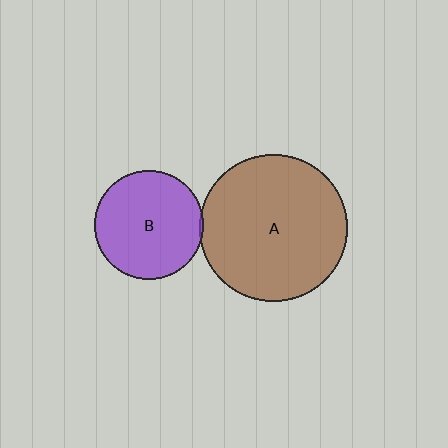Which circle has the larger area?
Circle A (brown).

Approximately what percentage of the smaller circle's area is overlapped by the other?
Approximately 5%.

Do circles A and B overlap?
Yes.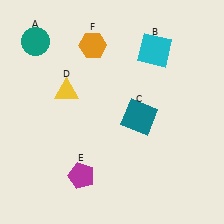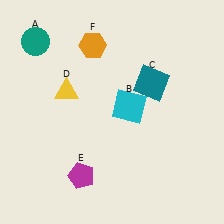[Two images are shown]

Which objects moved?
The objects that moved are: the cyan square (B), the teal square (C).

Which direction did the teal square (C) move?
The teal square (C) moved up.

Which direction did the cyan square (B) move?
The cyan square (B) moved down.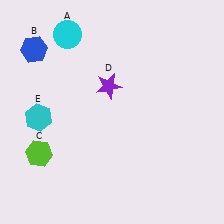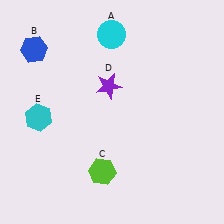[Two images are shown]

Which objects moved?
The objects that moved are: the cyan circle (A), the lime hexagon (C).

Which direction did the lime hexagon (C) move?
The lime hexagon (C) moved right.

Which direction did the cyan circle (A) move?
The cyan circle (A) moved right.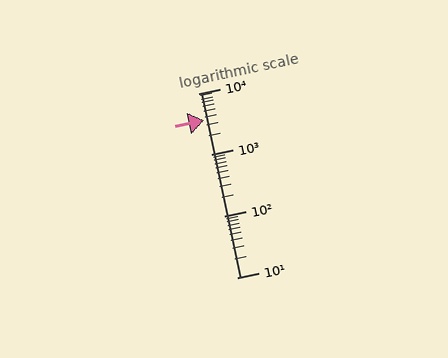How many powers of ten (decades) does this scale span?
The scale spans 3 decades, from 10 to 10000.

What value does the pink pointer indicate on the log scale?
The pointer indicates approximately 3700.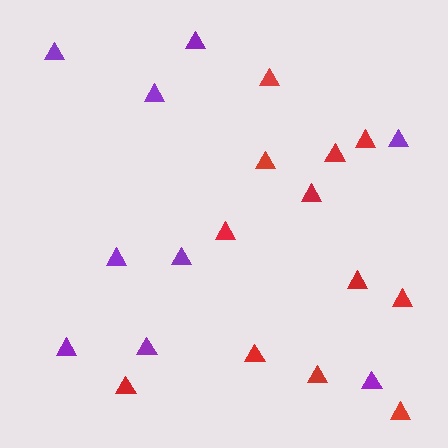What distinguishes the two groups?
There are 2 groups: one group of purple triangles (9) and one group of red triangles (12).